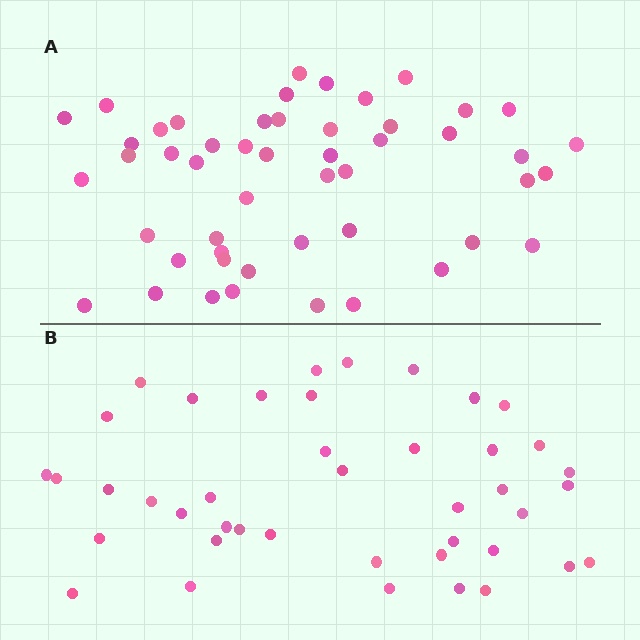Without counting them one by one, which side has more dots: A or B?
Region A (the top region) has more dots.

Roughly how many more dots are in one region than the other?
Region A has roughly 8 or so more dots than region B.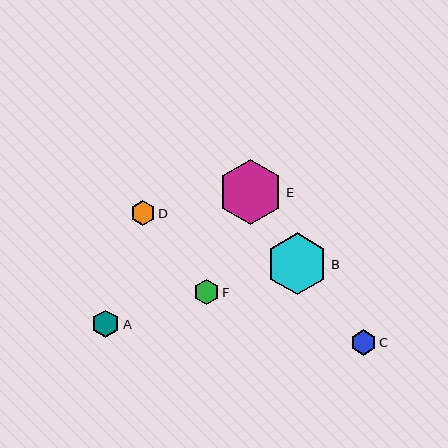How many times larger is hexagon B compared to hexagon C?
Hexagon B is approximately 2.4 times the size of hexagon C.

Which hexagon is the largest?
Hexagon E is the largest with a size of approximately 66 pixels.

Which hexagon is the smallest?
Hexagon D is the smallest with a size of approximately 25 pixels.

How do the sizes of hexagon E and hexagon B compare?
Hexagon E and hexagon B are approximately the same size.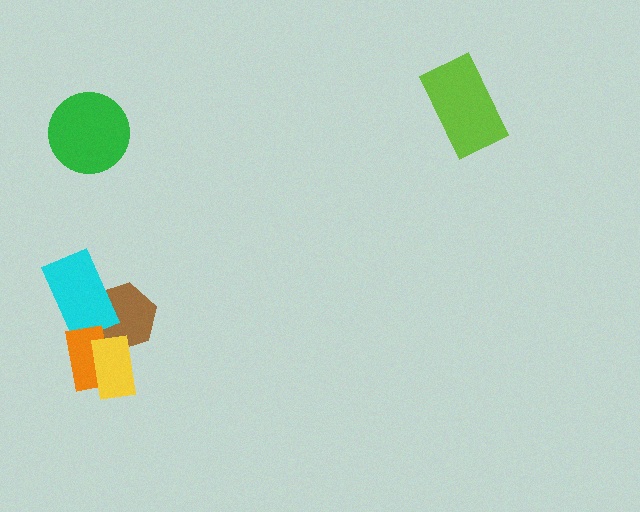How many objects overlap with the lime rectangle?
0 objects overlap with the lime rectangle.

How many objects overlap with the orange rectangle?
2 objects overlap with the orange rectangle.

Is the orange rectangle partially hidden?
Yes, it is partially covered by another shape.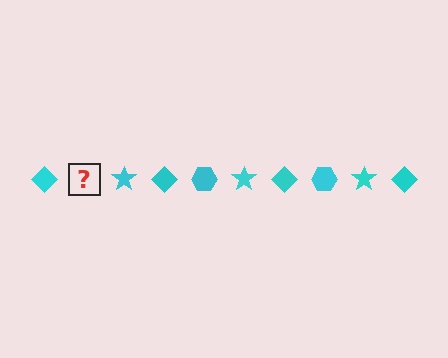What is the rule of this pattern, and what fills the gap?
The rule is that the pattern cycles through diamond, hexagon, star shapes in cyan. The gap should be filled with a cyan hexagon.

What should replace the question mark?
The question mark should be replaced with a cyan hexagon.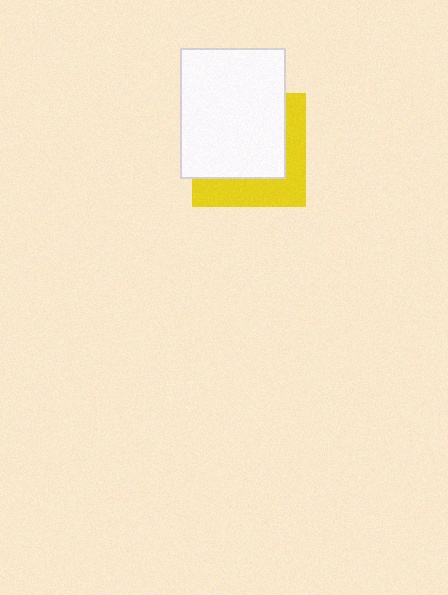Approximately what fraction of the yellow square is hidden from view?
Roughly 62% of the yellow square is hidden behind the white rectangle.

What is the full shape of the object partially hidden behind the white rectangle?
The partially hidden object is a yellow square.